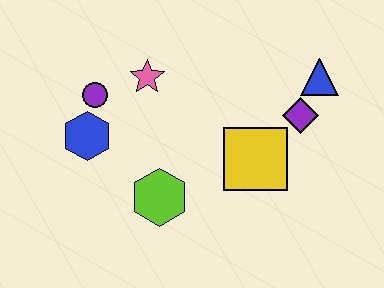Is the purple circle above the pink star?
No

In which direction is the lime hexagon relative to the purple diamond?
The lime hexagon is to the left of the purple diamond.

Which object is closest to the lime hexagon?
The blue hexagon is closest to the lime hexagon.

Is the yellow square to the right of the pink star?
Yes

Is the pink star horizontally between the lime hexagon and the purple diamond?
No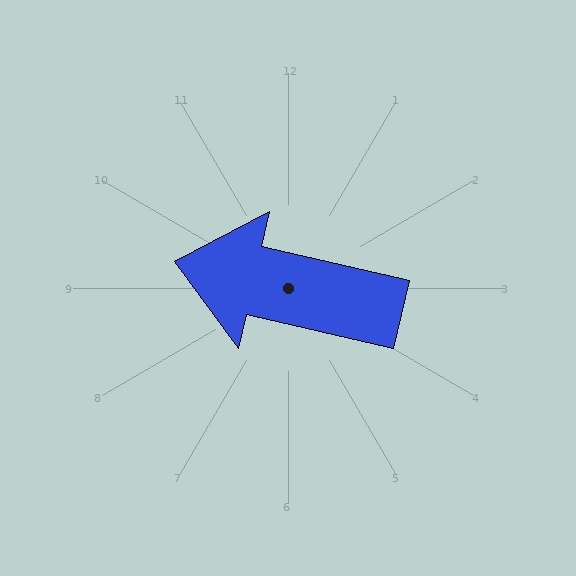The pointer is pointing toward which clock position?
Roughly 9 o'clock.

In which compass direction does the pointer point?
West.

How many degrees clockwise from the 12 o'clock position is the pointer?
Approximately 283 degrees.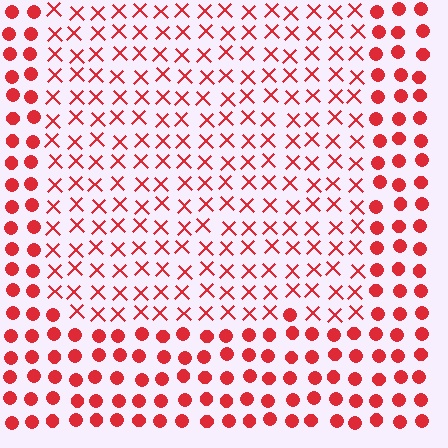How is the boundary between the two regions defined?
The boundary is defined by a change in element shape: X marks inside vs. circles outside. All elements share the same color and spacing.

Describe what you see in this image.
The image is filled with small red elements arranged in a uniform grid. A rectangle-shaped region contains X marks, while the surrounding area contains circles. The boundary is defined purely by the change in element shape.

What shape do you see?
I see a rectangle.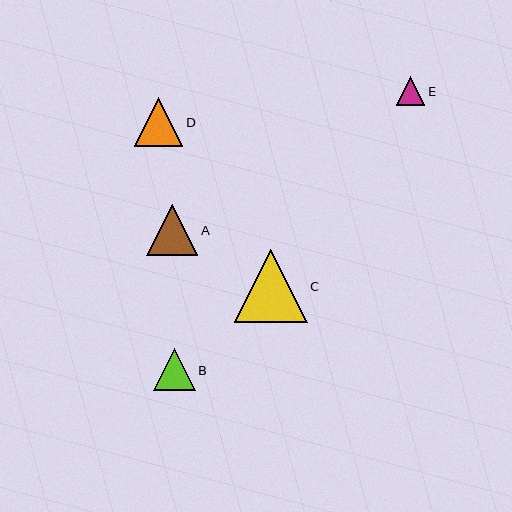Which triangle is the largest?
Triangle C is the largest with a size of approximately 73 pixels.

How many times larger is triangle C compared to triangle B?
Triangle C is approximately 1.7 times the size of triangle B.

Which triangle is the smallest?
Triangle E is the smallest with a size of approximately 28 pixels.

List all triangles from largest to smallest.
From largest to smallest: C, A, D, B, E.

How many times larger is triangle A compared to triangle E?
Triangle A is approximately 1.8 times the size of triangle E.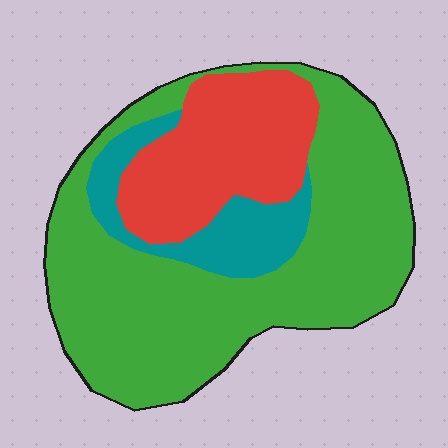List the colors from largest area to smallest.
From largest to smallest: green, red, teal.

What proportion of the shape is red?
Red takes up between a sixth and a third of the shape.